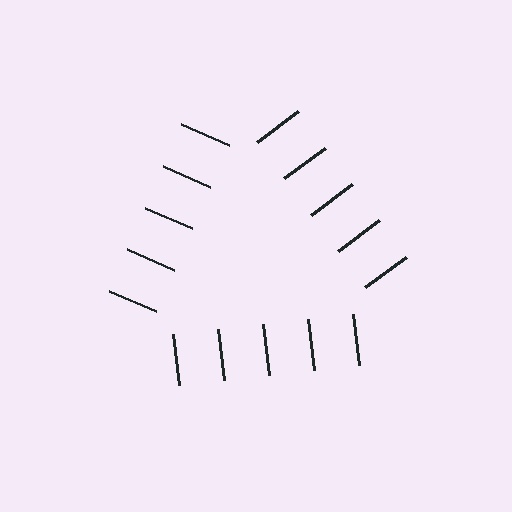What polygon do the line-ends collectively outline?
An illusory triangle — the line segments terminate on its edges but no continuous stroke is drawn.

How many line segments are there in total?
15 — 5 along each of the 3 edges.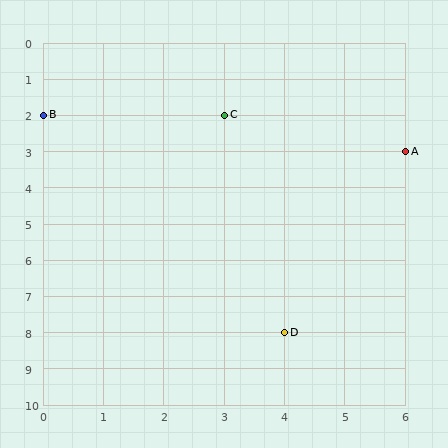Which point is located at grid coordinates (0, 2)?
Point B is at (0, 2).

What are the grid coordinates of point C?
Point C is at grid coordinates (3, 2).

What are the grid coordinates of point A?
Point A is at grid coordinates (6, 3).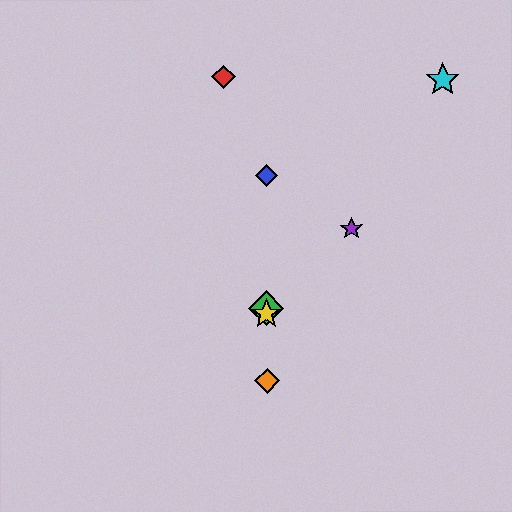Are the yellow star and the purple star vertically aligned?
No, the yellow star is at x≈267 and the purple star is at x≈351.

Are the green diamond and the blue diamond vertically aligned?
Yes, both are at x≈267.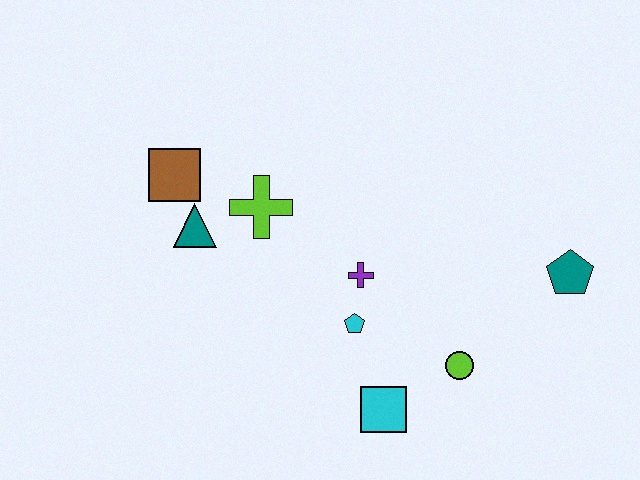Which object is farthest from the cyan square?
The brown square is farthest from the cyan square.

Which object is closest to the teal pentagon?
The lime circle is closest to the teal pentagon.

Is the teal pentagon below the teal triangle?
Yes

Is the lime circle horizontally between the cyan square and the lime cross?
No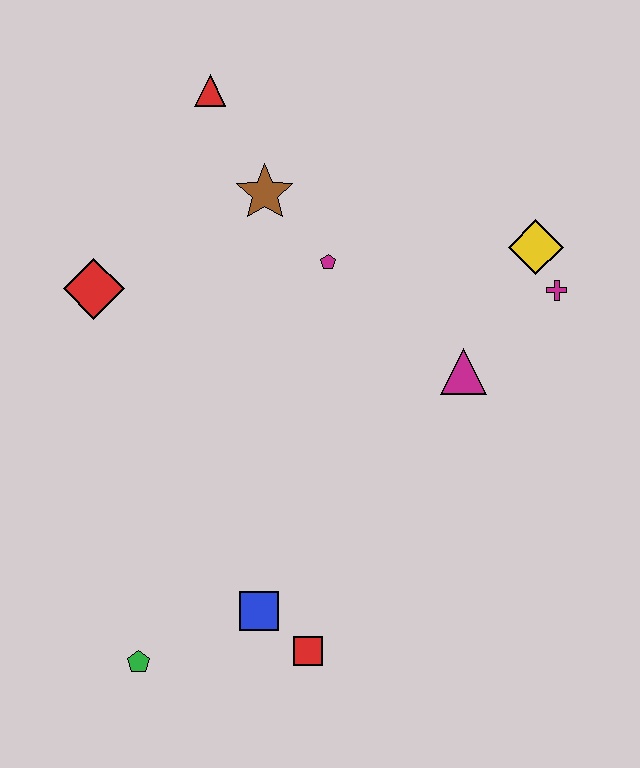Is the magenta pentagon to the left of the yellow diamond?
Yes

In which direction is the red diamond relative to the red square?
The red diamond is above the red square.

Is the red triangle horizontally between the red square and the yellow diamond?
No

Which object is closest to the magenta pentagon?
The brown star is closest to the magenta pentagon.